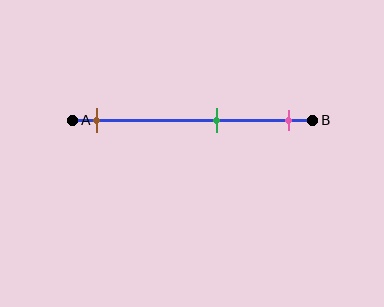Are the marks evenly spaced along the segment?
No, the marks are not evenly spaced.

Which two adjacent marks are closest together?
The green and pink marks are the closest adjacent pair.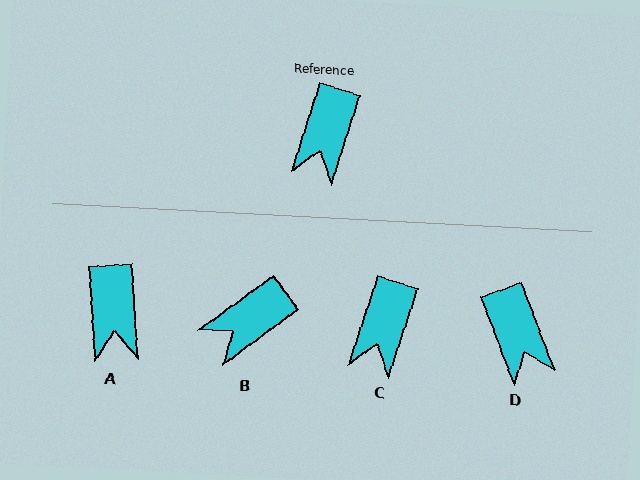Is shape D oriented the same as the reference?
No, it is off by about 39 degrees.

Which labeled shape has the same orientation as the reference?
C.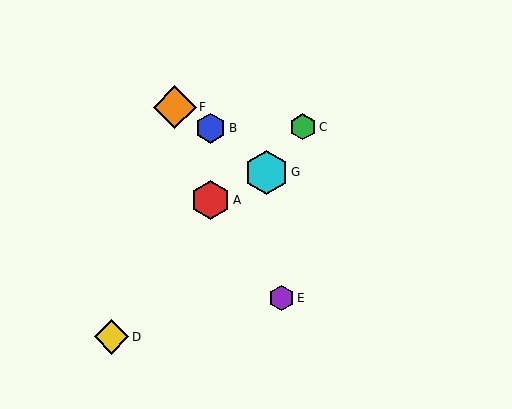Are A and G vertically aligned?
No, A is at x≈211 and G is at x≈266.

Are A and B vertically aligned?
Yes, both are at x≈211.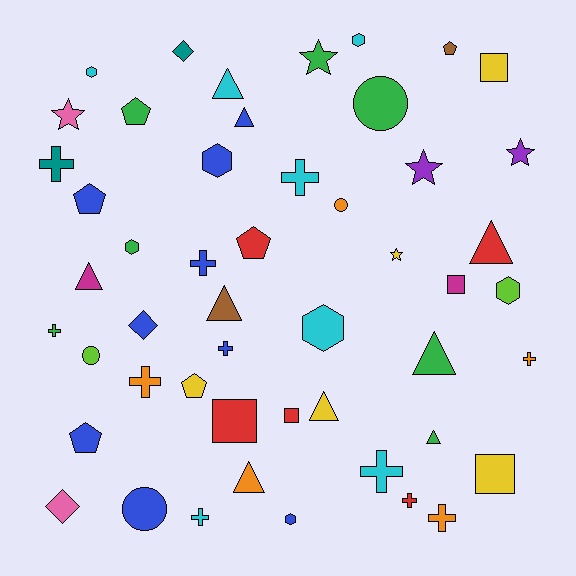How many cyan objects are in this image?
There are 7 cyan objects.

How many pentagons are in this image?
There are 6 pentagons.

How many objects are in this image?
There are 50 objects.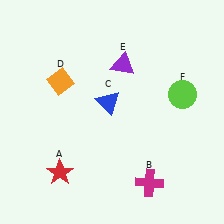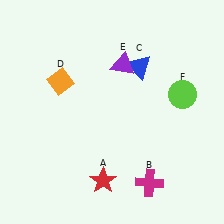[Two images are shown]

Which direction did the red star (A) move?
The red star (A) moved right.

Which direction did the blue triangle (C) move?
The blue triangle (C) moved up.